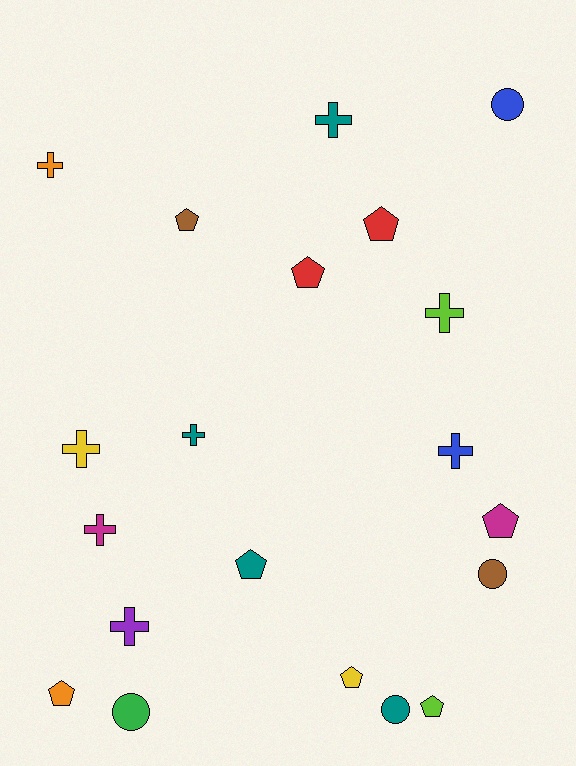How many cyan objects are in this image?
There are no cyan objects.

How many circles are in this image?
There are 4 circles.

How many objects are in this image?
There are 20 objects.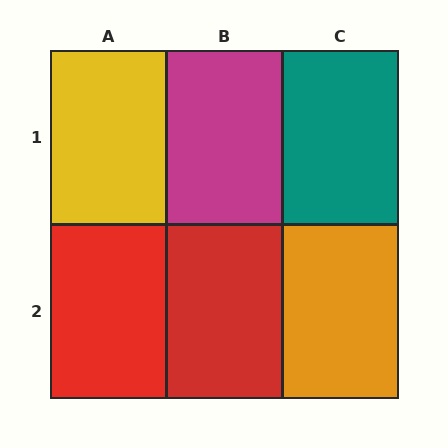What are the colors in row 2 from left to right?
Red, red, orange.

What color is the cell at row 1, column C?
Teal.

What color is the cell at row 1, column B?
Magenta.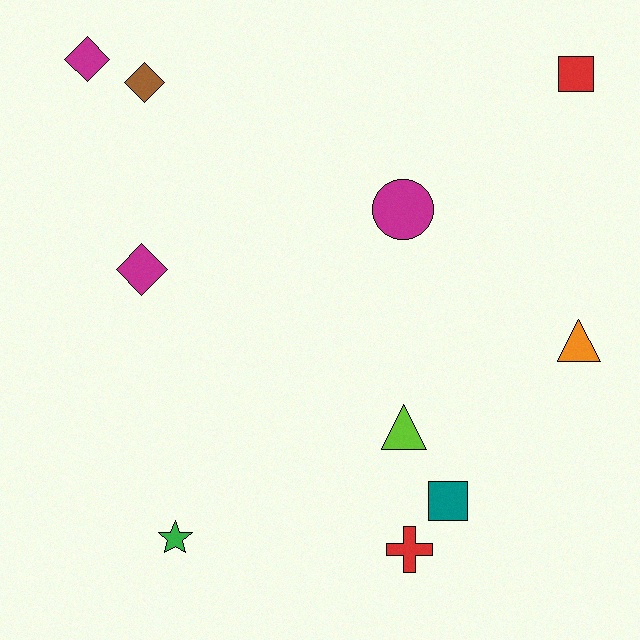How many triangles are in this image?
There are 2 triangles.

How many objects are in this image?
There are 10 objects.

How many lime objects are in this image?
There is 1 lime object.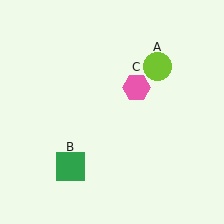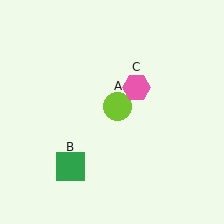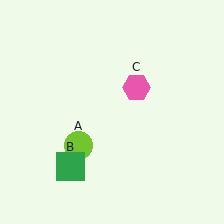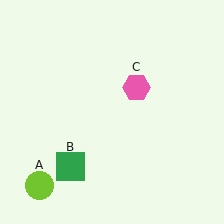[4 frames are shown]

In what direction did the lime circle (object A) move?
The lime circle (object A) moved down and to the left.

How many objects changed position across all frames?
1 object changed position: lime circle (object A).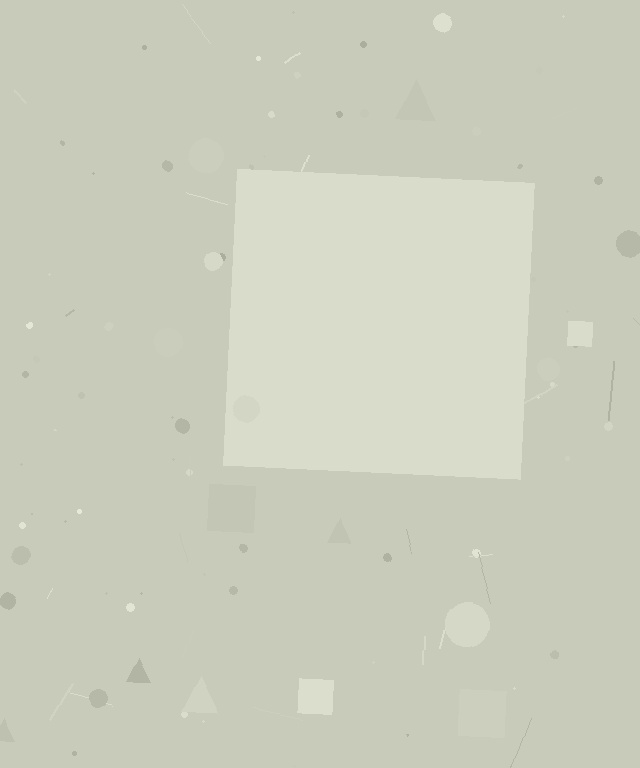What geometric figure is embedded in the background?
A square is embedded in the background.